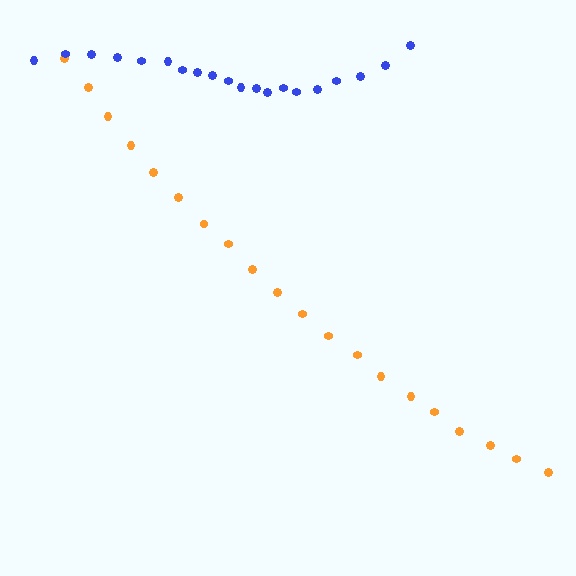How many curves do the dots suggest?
There are 2 distinct paths.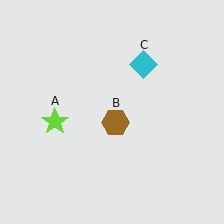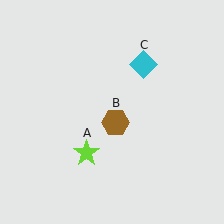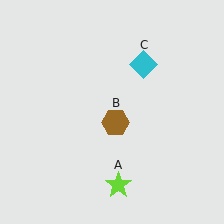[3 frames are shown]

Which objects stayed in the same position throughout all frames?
Brown hexagon (object B) and cyan diamond (object C) remained stationary.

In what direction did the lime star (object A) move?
The lime star (object A) moved down and to the right.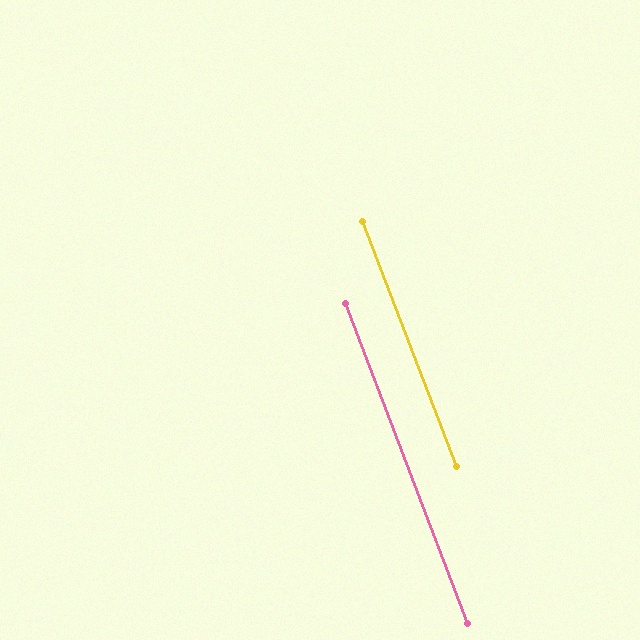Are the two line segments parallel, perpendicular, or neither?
Parallel — their directions differ by only 0.0°.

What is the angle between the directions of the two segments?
Approximately 0 degrees.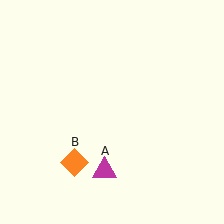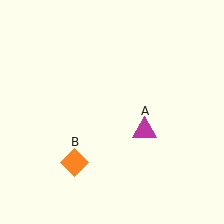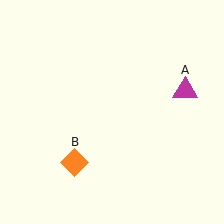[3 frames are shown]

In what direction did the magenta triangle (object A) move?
The magenta triangle (object A) moved up and to the right.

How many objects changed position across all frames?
1 object changed position: magenta triangle (object A).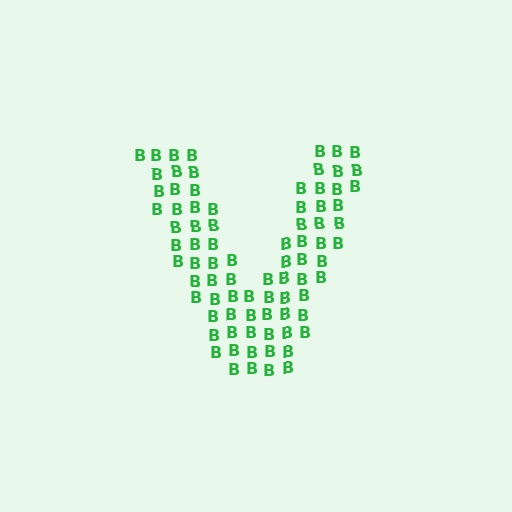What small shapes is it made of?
It is made of small letter B's.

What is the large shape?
The large shape is the letter V.